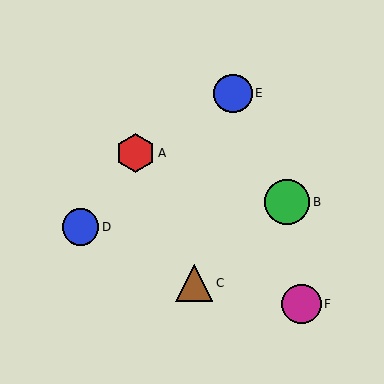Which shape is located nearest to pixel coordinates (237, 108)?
The blue circle (labeled E) at (233, 93) is nearest to that location.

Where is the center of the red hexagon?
The center of the red hexagon is at (135, 153).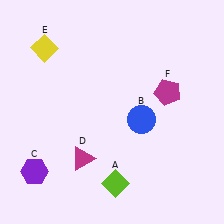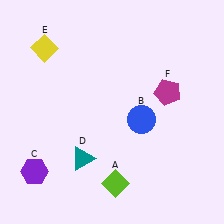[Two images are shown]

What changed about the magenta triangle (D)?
In Image 1, D is magenta. In Image 2, it changed to teal.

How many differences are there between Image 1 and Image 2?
There is 1 difference between the two images.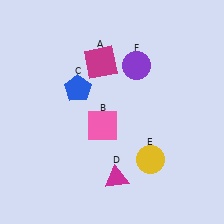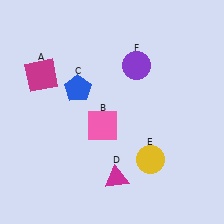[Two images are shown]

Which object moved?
The magenta square (A) moved left.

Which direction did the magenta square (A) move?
The magenta square (A) moved left.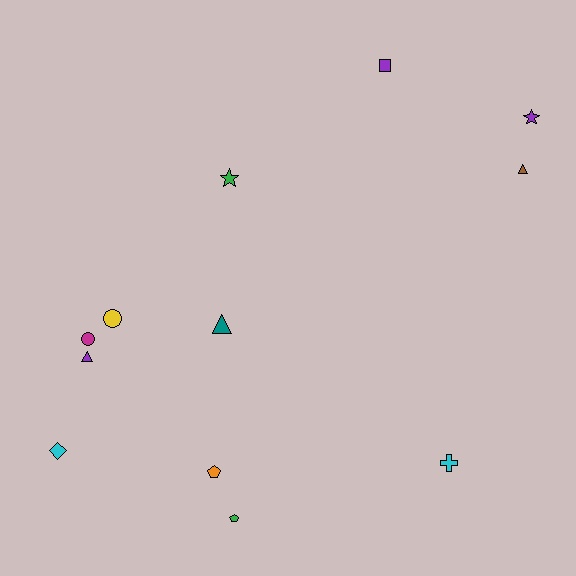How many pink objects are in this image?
There are no pink objects.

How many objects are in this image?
There are 12 objects.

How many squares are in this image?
There is 1 square.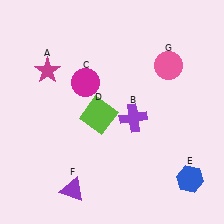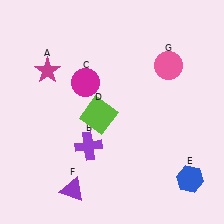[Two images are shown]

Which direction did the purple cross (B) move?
The purple cross (B) moved left.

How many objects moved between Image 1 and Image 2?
1 object moved between the two images.